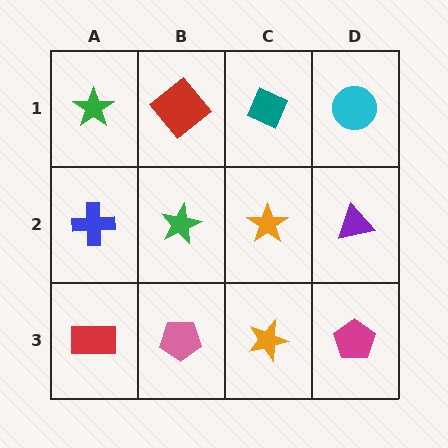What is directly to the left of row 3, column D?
An orange star.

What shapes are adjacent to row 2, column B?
A red diamond (row 1, column B), a pink pentagon (row 3, column B), a blue cross (row 2, column A), an orange star (row 2, column C).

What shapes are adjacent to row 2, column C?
A teal diamond (row 1, column C), an orange star (row 3, column C), a green star (row 2, column B), a purple triangle (row 2, column D).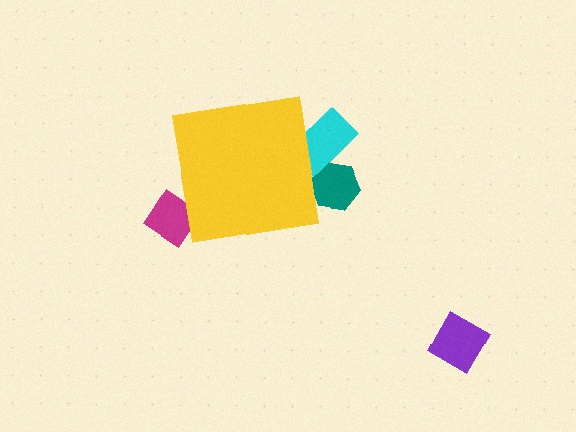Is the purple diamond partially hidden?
No, the purple diamond is fully visible.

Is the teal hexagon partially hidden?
Yes, the teal hexagon is partially hidden behind the yellow square.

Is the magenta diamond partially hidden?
Yes, the magenta diamond is partially hidden behind the yellow square.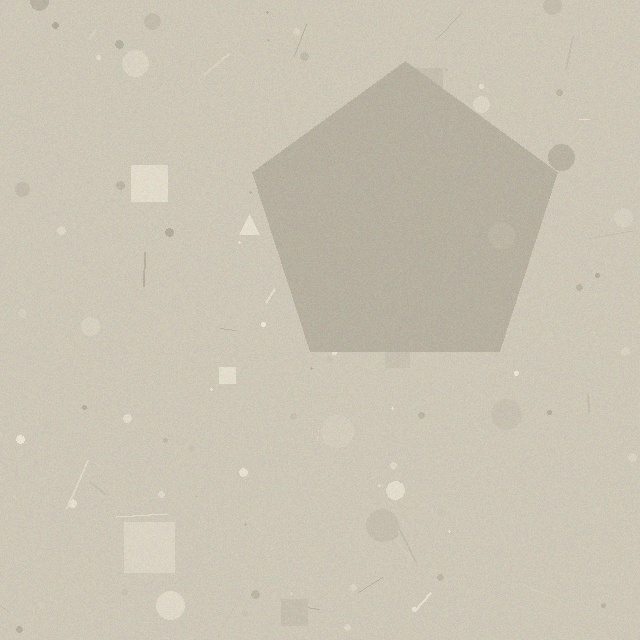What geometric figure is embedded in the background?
A pentagon is embedded in the background.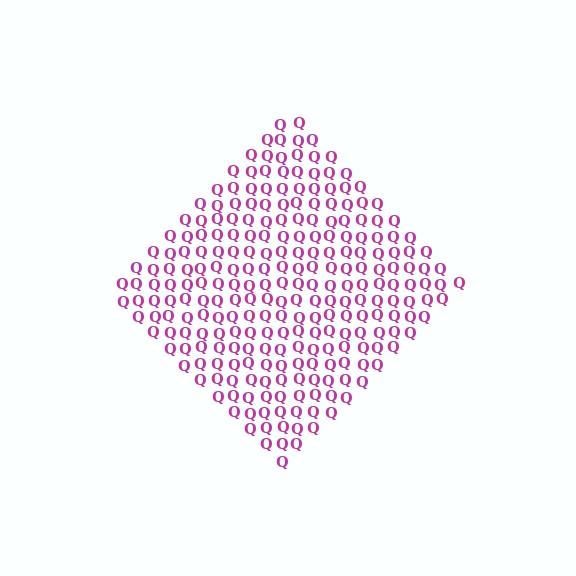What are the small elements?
The small elements are letter Q's.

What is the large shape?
The large shape is a diamond.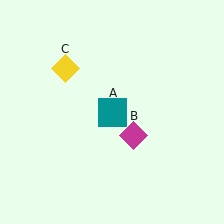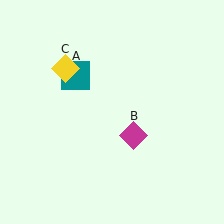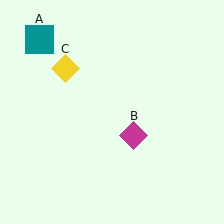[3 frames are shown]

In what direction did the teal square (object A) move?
The teal square (object A) moved up and to the left.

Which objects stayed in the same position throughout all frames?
Magenta diamond (object B) and yellow diamond (object C) remained stationary.